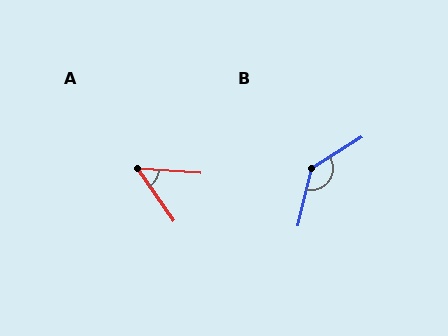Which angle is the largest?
B, at approximately 135 degrees.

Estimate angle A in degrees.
Approximately 51 degrees.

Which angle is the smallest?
A, at approximately 51 degrees.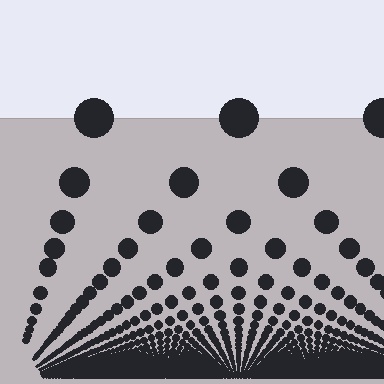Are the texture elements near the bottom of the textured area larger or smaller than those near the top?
Smaller. The gradient is inverted — elements near the bottom are smaller and denser.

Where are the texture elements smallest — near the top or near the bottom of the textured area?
Near the bottom.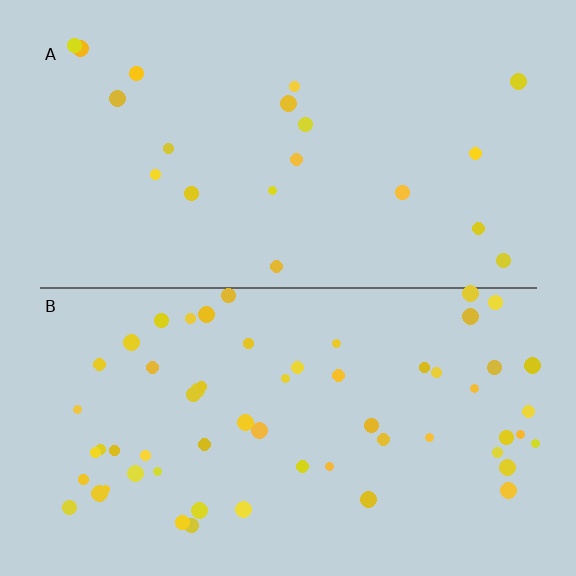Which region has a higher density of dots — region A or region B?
B (the bottom).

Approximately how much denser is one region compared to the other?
Approximately 3.0× — region B over region A.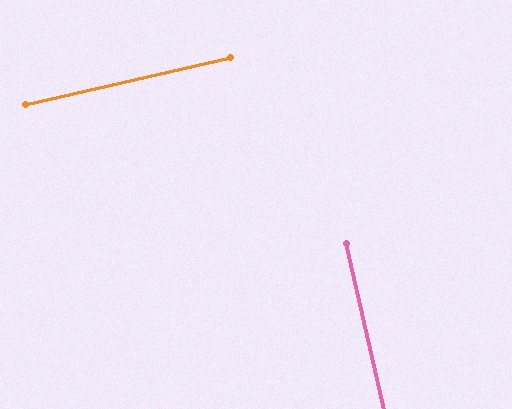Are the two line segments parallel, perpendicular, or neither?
Perpendicular — they meet at approximately 90°.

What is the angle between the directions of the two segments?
Approximately 90 degrees.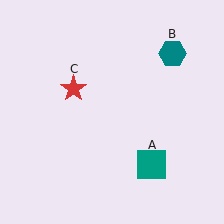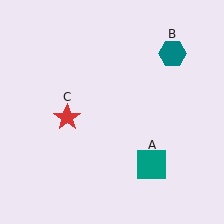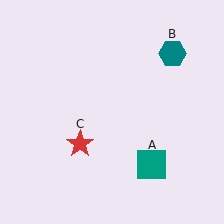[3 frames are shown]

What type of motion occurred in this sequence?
The red star (object C) rotated counterclockwise around the center of the scene.